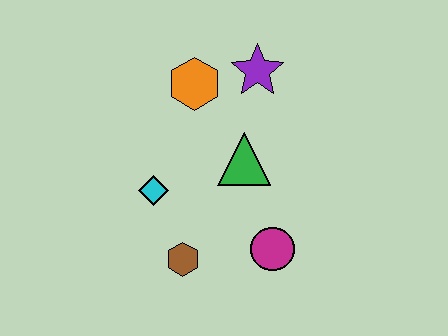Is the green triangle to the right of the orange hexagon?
Yes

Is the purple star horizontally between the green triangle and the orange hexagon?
No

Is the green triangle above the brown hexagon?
Yes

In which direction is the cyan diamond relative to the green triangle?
The cyan diamond is to the left of the green triangle.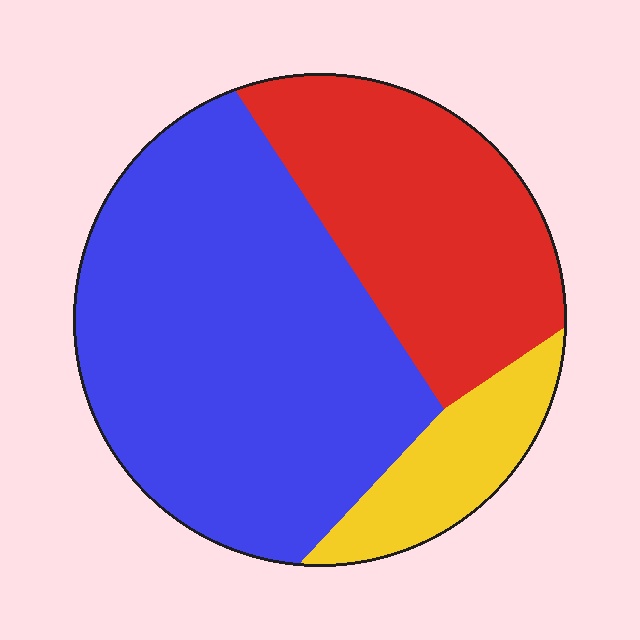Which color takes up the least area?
Yellow, at roughly 10%.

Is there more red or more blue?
Blue.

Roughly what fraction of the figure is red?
Red covers about 30% of the figure.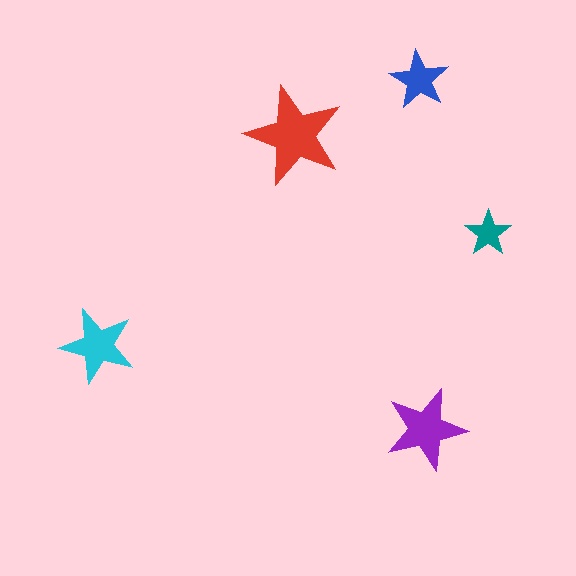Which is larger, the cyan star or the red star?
The red one.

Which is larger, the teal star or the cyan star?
The cyan one.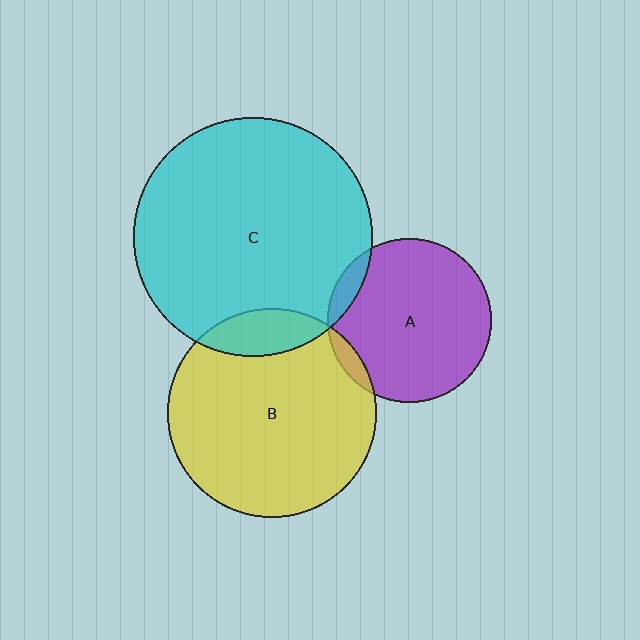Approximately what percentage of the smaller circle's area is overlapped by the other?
Approximately 5%.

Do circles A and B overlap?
Yes.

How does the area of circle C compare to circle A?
Approximately 2.1 times.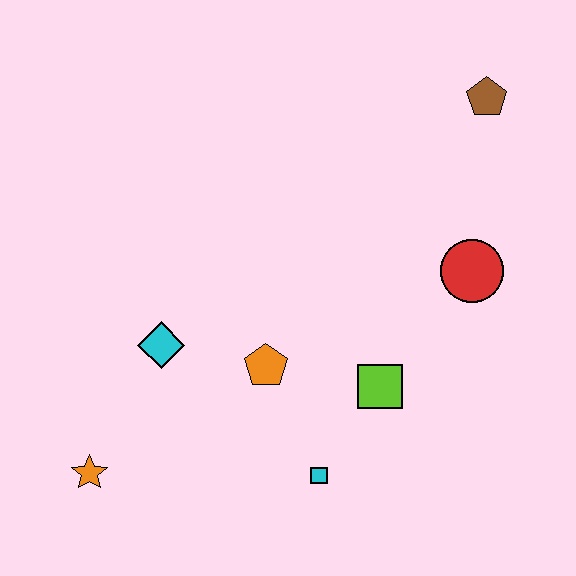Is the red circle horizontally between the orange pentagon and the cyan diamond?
No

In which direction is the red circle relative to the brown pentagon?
The red circle is below the brown pentagon.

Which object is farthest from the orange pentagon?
The brown pentagon is farthest from the orange pentagon.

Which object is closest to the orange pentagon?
The cyan diamond is closest to the orange pentagon.